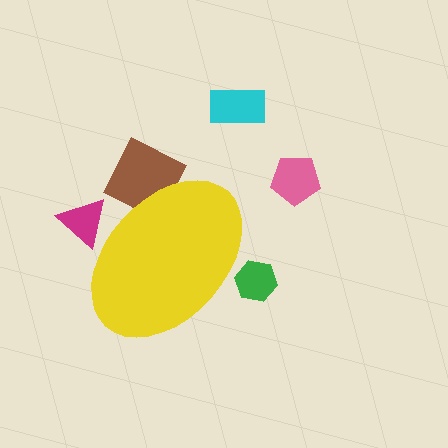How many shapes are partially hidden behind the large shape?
3 shapes are partially hidden.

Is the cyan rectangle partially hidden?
No, the cyan rectangle is fully visible.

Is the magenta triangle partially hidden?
Yes, the magenta triangle is partially hidden behind the yellow ellipse.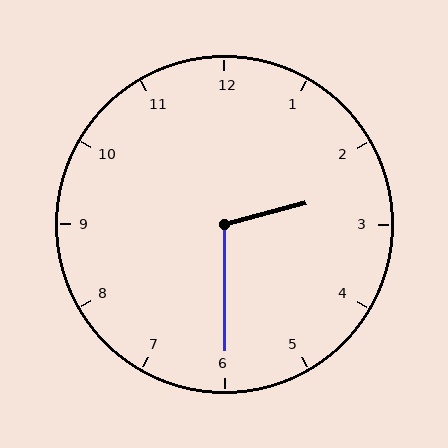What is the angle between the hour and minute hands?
Approximately 105 degrees.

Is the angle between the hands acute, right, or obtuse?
It is obtuse.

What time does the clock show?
2:30.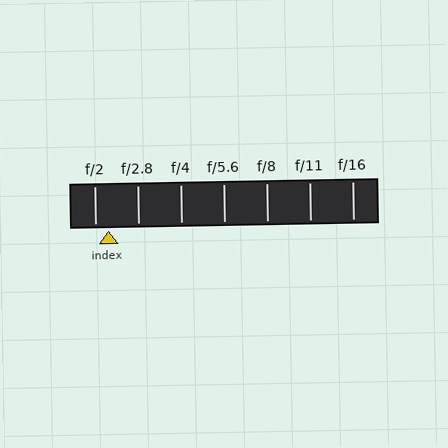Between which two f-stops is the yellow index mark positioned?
The index mark is between f/2 and f/2.8.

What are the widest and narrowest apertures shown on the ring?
The widest aperture shown is f/2 and the narrowest is f/16.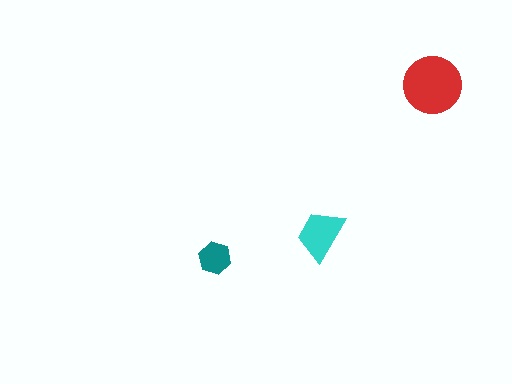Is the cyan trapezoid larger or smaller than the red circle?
Smaller.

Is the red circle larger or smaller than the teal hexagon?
Larger.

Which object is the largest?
The red circle.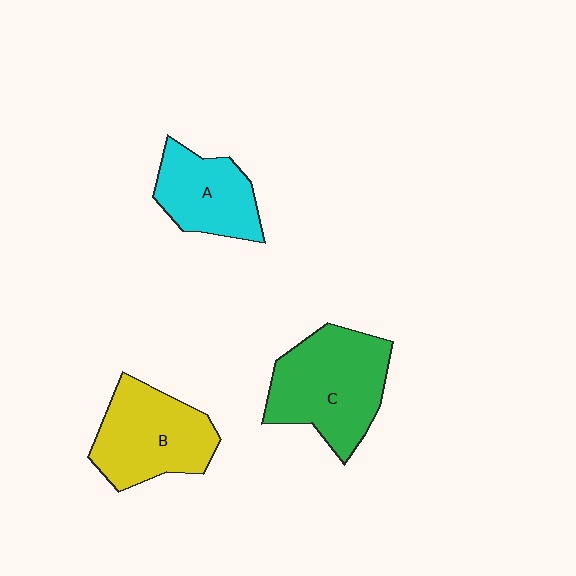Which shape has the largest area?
Shape C (green).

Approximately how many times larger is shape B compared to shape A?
Approximately 1.3 times.